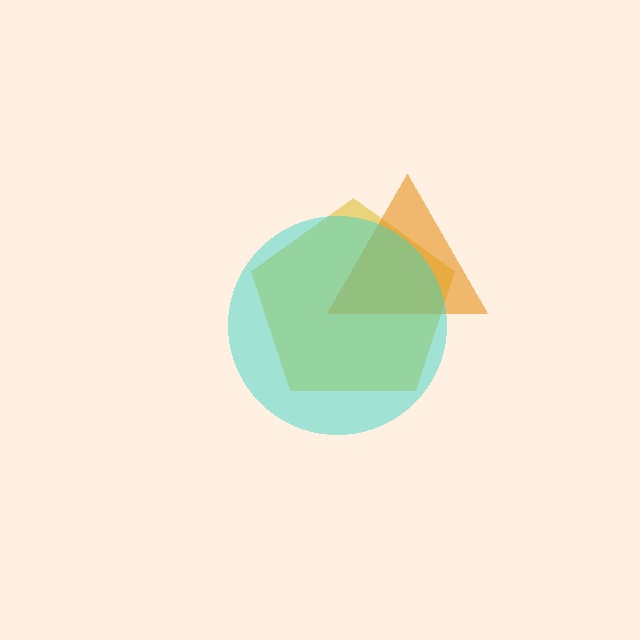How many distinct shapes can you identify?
There are 3 distinct shapes: a yellow pentagon, an orange triangle, a cyan circle.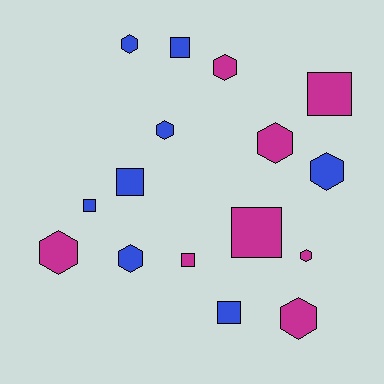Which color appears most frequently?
Magenta, with 8 objects.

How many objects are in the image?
There are 16 objects.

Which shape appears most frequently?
Hexagon, with 9 objects.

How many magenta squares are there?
There are 3 magenta squares.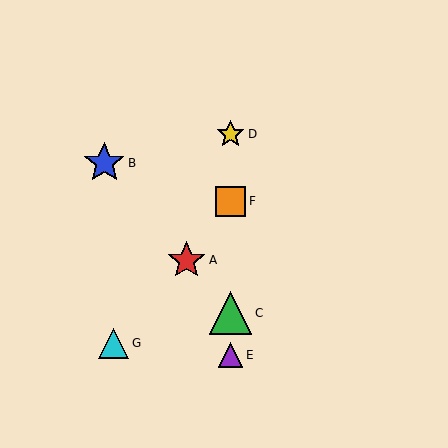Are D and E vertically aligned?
Yes, both are at x≈230.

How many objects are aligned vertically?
4 objects (C, D, E, F) are aligned vertically.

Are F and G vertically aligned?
No, F is at x≈230 and G is at x≈114.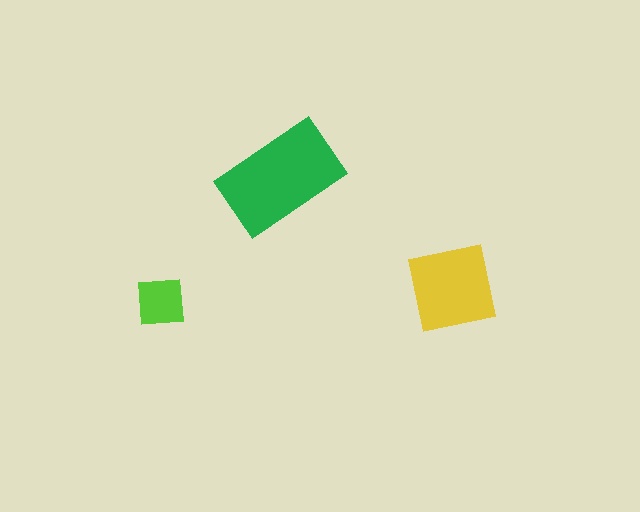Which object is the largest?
The green rectangle.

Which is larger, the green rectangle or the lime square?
The green rectangle.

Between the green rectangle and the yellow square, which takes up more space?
The green rectangle.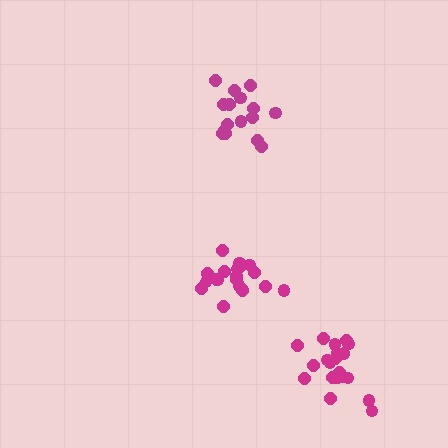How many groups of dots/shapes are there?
There are 3 groups.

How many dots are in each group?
Group 1: 16 dots, Group 2: 20 dots, Group 3: 20 dots (56 total).